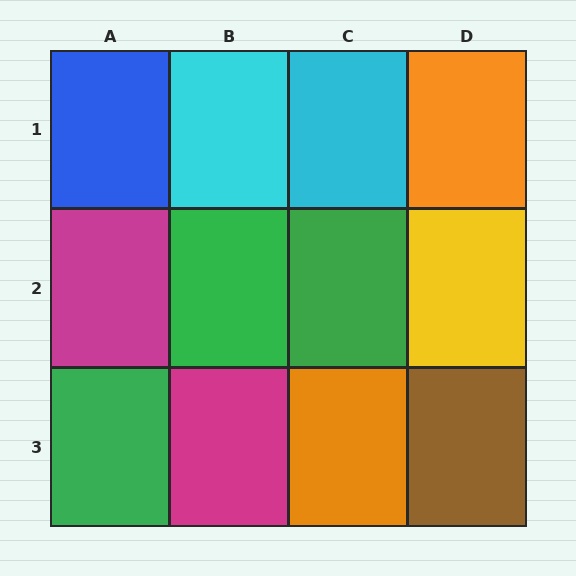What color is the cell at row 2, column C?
Green.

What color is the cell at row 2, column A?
Magenta.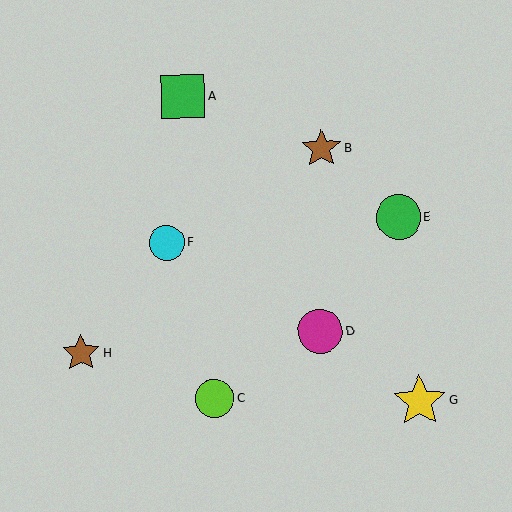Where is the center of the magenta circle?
The center of the magenta circle is at (320, 332).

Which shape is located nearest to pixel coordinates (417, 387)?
The yellow star (labeled G) at (420, 401) is nearest to that location.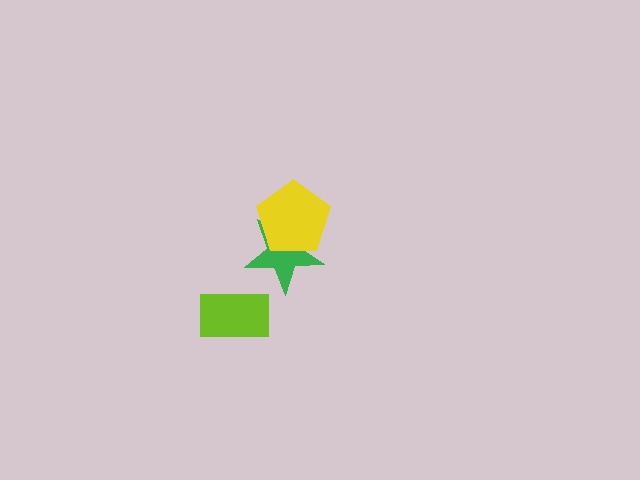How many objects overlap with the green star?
1 object overlaps with the green star.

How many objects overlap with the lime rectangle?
0 objects overlap with the lime rectangle.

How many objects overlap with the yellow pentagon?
1 object overlaps with the yellow pentagon.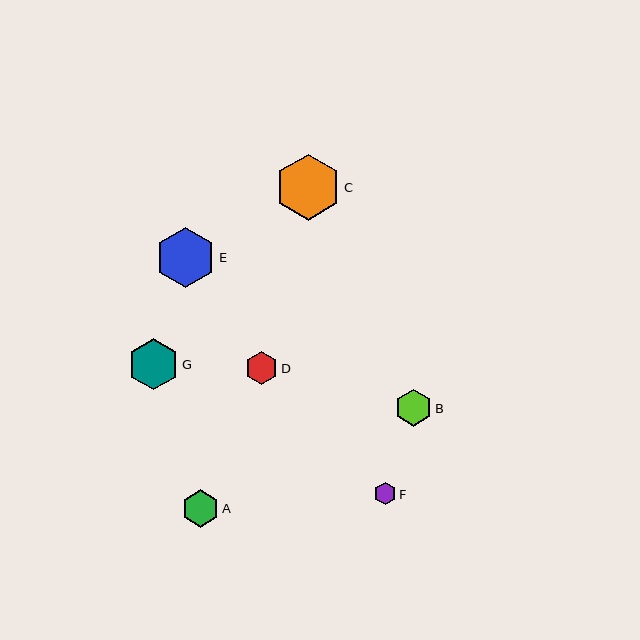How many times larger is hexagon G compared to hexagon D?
Hexagon G is approximately 1.5 times the size of hexagon D.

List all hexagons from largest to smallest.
From largest to smallest: C, E, G, A, B, D, F.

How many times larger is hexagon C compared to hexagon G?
Hexagon C is approximately 1.3 times the size of hexagon G.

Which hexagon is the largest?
Hexagon C is the largest with a size of approximately 66 pixels.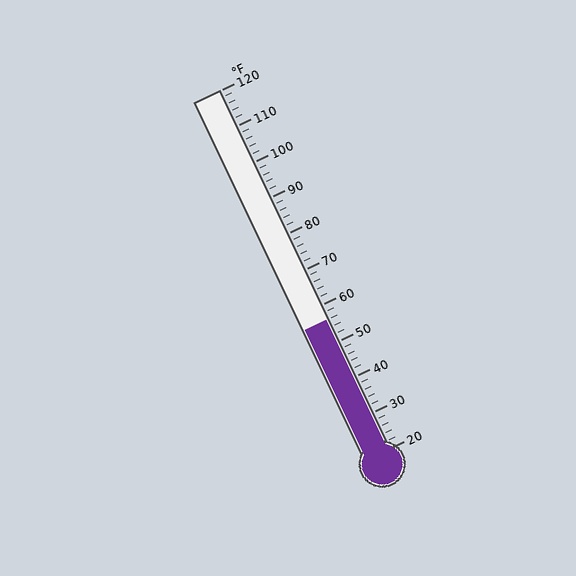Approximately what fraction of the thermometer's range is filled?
The thermometer is filled to approximately 35% of its range.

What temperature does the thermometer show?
The thermometer shows approximately 56°F.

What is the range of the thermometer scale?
The thermometer scale ranges from 20°F to 120°F.